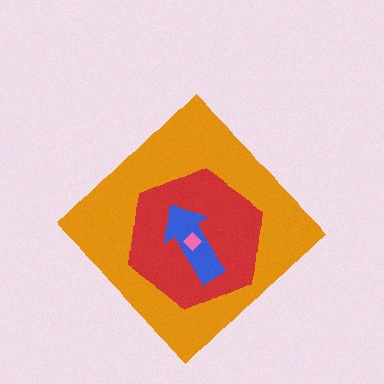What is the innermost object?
The pink diamond.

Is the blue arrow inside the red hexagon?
Yes.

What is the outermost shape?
The orange diamond.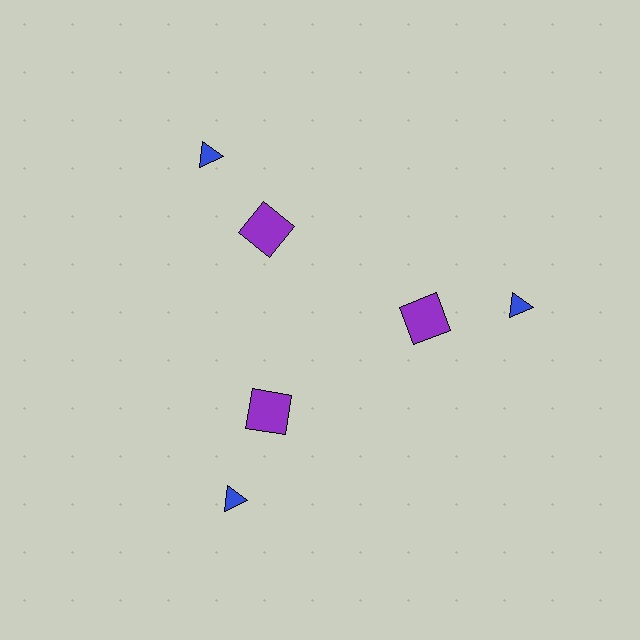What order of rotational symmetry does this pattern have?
This pattern has 3-fold rotational symmetry.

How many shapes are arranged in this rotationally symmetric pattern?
There are 6 shapes, arranged in 3 groups of 2.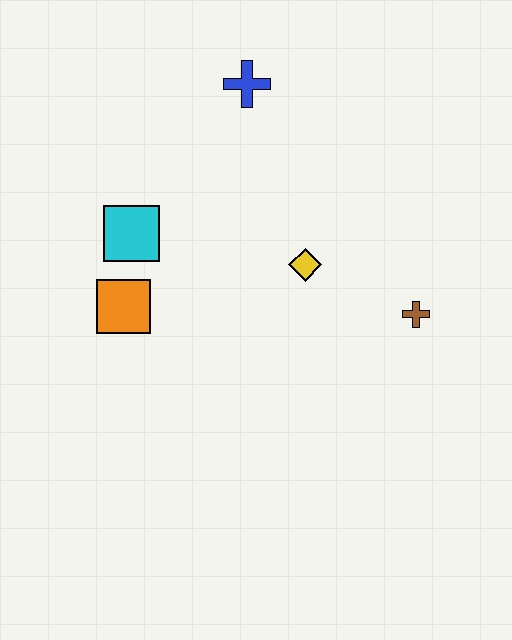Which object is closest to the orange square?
The cyan square is closest to the orange square.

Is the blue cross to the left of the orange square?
No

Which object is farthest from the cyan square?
The brown cross is farthest from the cyan square.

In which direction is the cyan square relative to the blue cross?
The cyan square is below the blue cross.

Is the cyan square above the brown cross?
Yes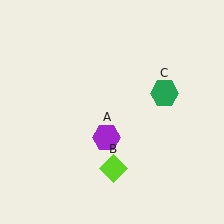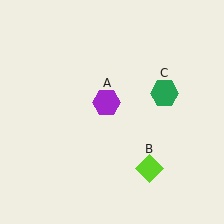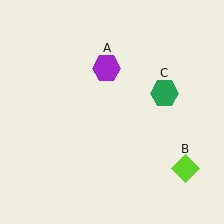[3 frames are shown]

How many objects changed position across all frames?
2 objects changed position: purple hexagon (object A), lime diamond (object B).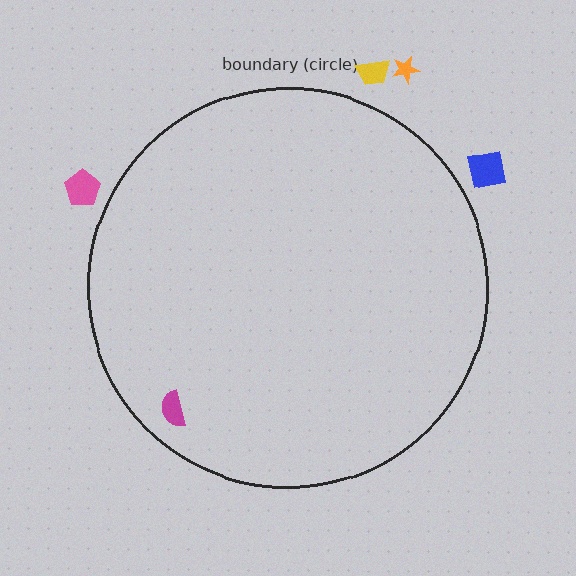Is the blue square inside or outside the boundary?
Outside.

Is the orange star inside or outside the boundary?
Outside.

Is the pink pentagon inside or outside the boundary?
Outside.